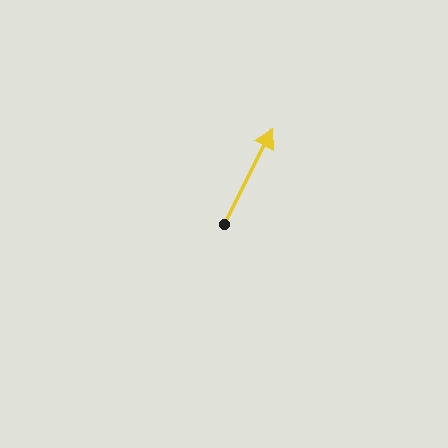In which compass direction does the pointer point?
Northeast.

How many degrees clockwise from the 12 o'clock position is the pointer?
Approximately 27 degrees.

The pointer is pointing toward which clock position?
Roughly 1 o'clock.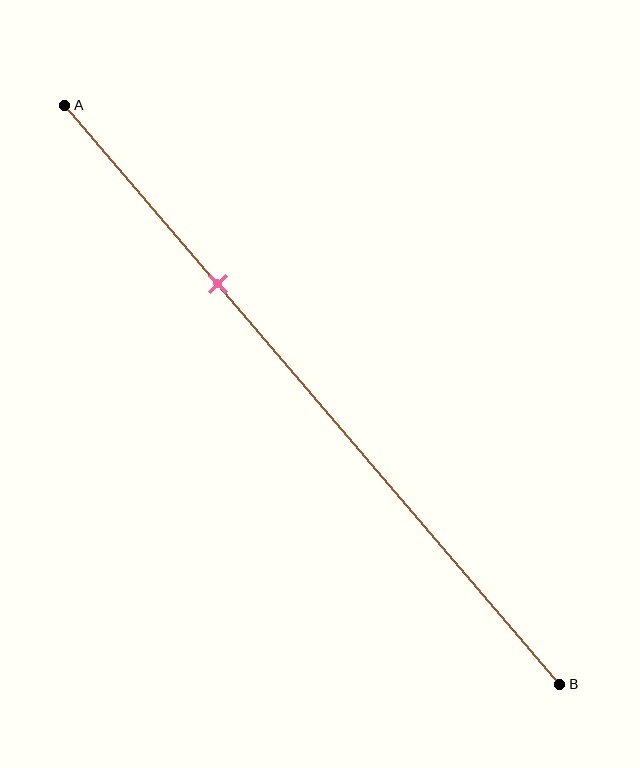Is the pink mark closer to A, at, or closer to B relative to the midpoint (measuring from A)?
The pink mark is closer to point A than the midpoint of segment AB.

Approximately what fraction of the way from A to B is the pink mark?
The pink mark is approximately 30% of the way from A to B.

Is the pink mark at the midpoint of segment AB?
No, the mark is at about 30% from A, not at the 50% midpoint.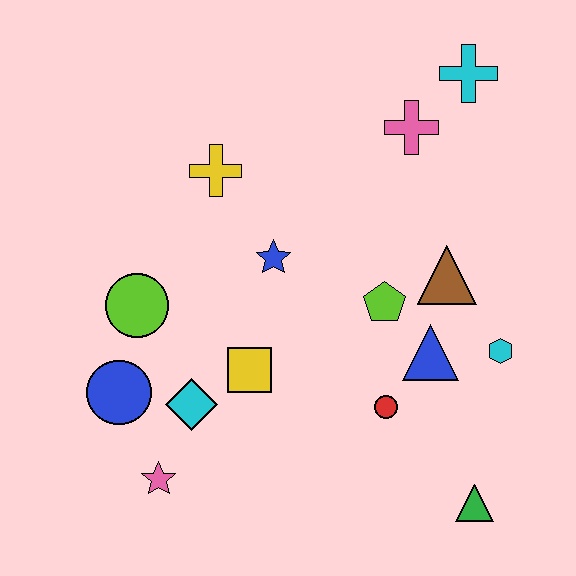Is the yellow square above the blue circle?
Yes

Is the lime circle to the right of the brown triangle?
No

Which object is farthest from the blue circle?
The cyan cross is farthest from the blue circle.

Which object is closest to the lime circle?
The blue circle is closest to the lime circle.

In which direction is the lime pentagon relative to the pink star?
The lime pentagon is to the right of the pink star.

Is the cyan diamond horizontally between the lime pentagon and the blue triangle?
No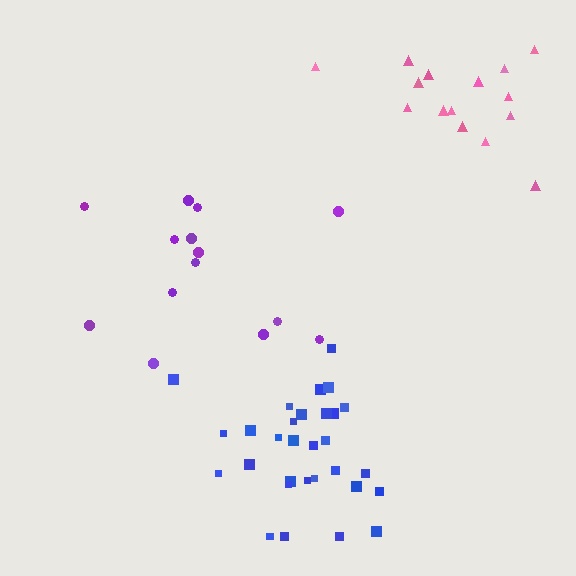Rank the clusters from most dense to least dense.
blue, pink, purple.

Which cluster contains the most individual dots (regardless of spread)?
Blue (31).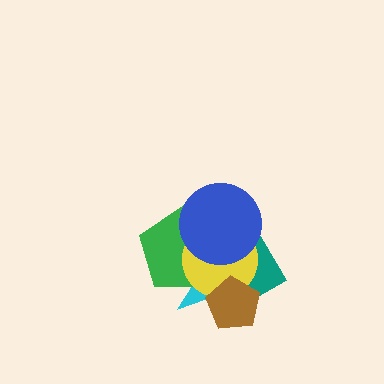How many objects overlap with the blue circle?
4 objects overlap with the blue circle.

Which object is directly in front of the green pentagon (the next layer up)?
The yellow circle is directly in front of the green pentagon.